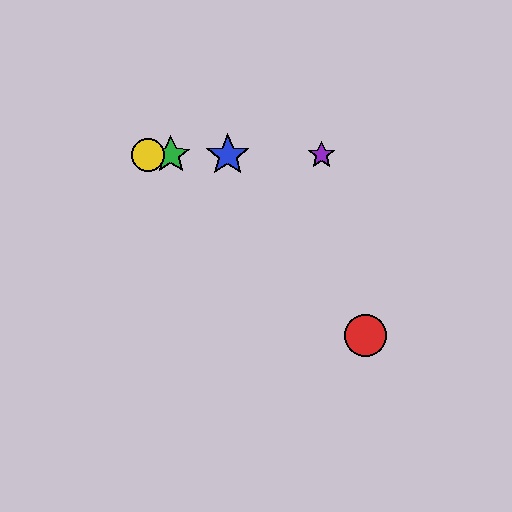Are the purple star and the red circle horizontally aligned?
No, the purple star is at y≈155 and the red circle is at y≈335.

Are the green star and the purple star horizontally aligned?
Yes, both are at y≈155.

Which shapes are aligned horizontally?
The blue star, the green star, the yellow circle, the purple star are aligned horizontally.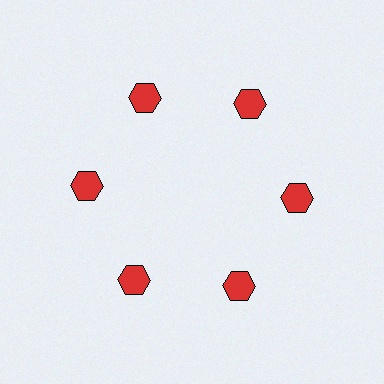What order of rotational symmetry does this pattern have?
This pattern has 6-fold rotational symmetry.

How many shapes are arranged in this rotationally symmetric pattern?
There are 6 shapes, arranged in 6 groups of 1.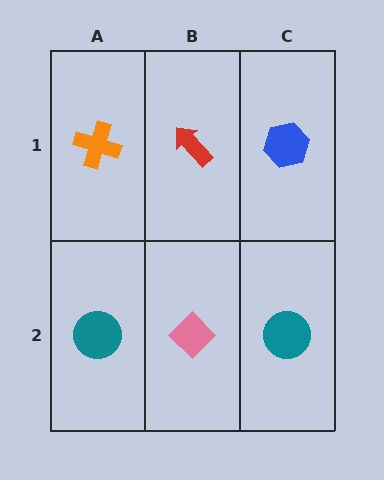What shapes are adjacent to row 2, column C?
A blue hexagon (row 1, column C), a pink diamond (row 2, column B).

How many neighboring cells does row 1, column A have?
2.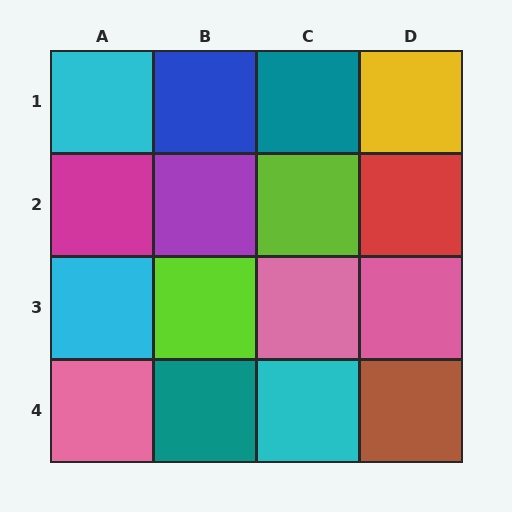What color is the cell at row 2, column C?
Lime.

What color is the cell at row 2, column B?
Purple.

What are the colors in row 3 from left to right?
Cyan, lime, pink, pink.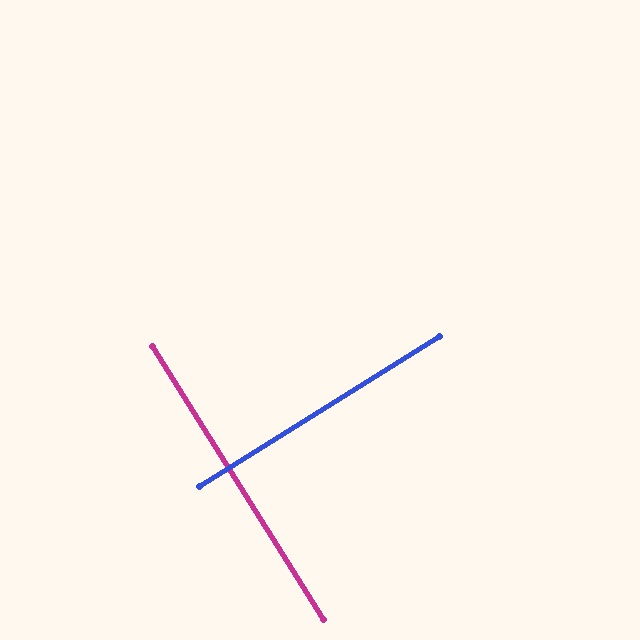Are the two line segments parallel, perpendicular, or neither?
Perpendicular — they meet at approximately 90°.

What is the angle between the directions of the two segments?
Approximately 90 degrees.